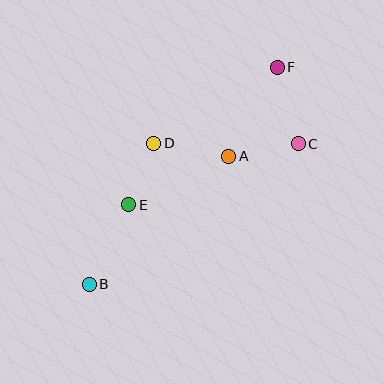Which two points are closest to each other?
Points D and E are closest to each other.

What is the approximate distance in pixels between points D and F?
The distance between D and F is approximately 145 pixels.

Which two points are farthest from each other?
Points B and F are farthest from each other.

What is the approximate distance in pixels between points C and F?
The distance between C and F is approximately 79 pixels.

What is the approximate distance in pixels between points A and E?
The distance between A and E is approximately 111 pixels.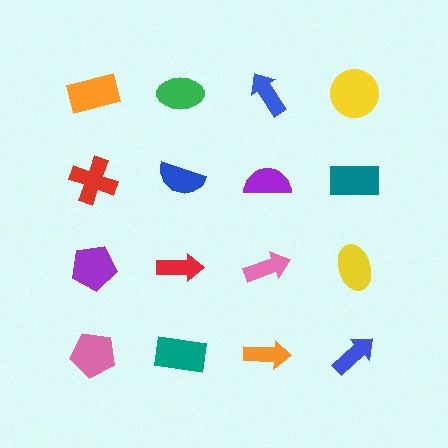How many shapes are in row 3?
4 shapes.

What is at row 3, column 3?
A pink arrow.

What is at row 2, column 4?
A teal rectangle.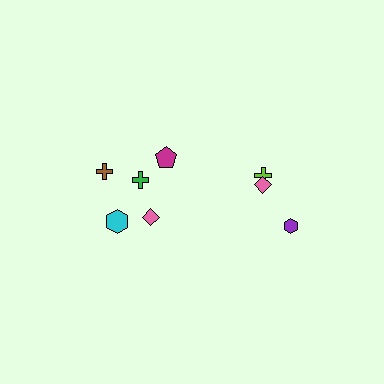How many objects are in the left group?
There are 5 objects.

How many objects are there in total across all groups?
There are 8 objects.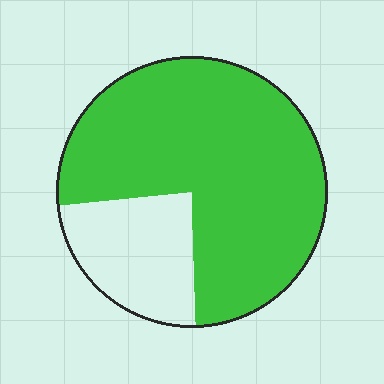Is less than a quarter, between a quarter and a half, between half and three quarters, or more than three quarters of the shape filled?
More than three quarters.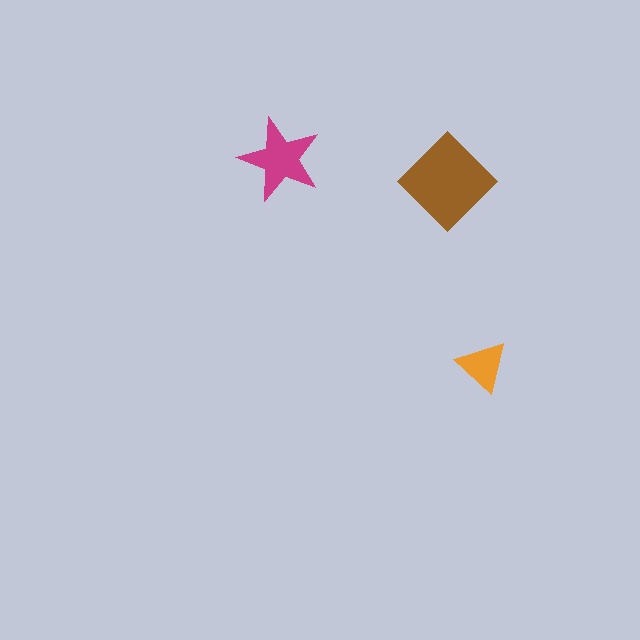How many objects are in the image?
There are 3 objects in the image.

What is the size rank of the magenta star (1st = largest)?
2nd.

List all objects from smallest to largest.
The orange triangle, the magenta star, the brown diamond.